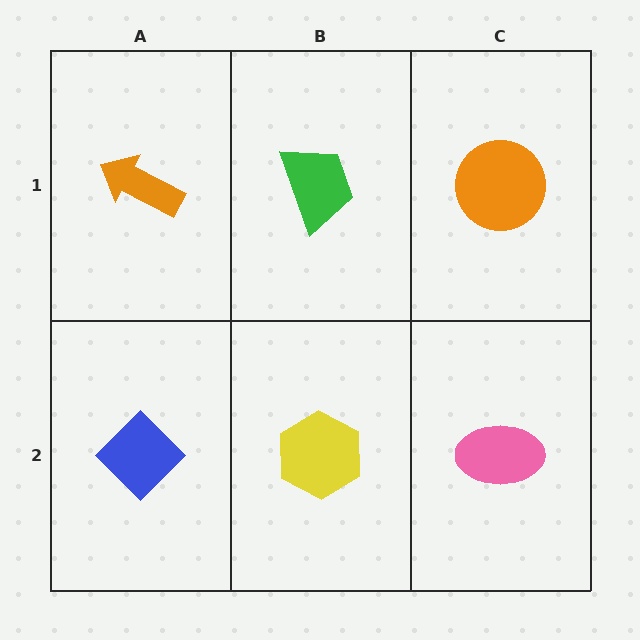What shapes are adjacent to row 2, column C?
An orange circle (row 1, column C), a yellow hexagon (row 2, column B).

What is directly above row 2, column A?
An orange arrow.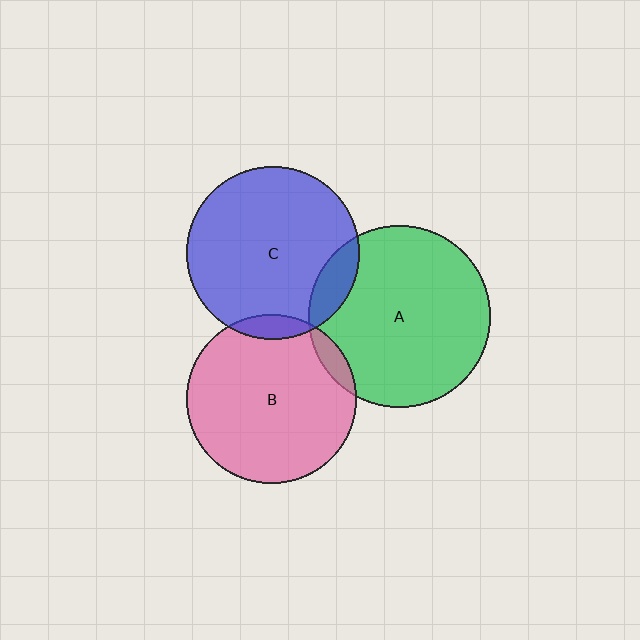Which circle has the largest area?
Circle A (green).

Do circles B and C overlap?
Yes.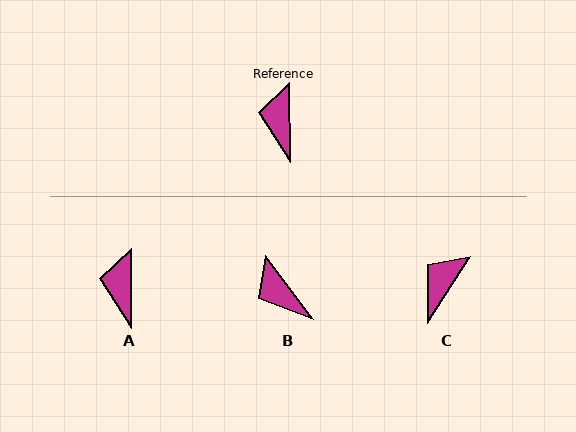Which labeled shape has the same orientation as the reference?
A.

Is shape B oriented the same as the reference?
No, it is off by about 37 degrees.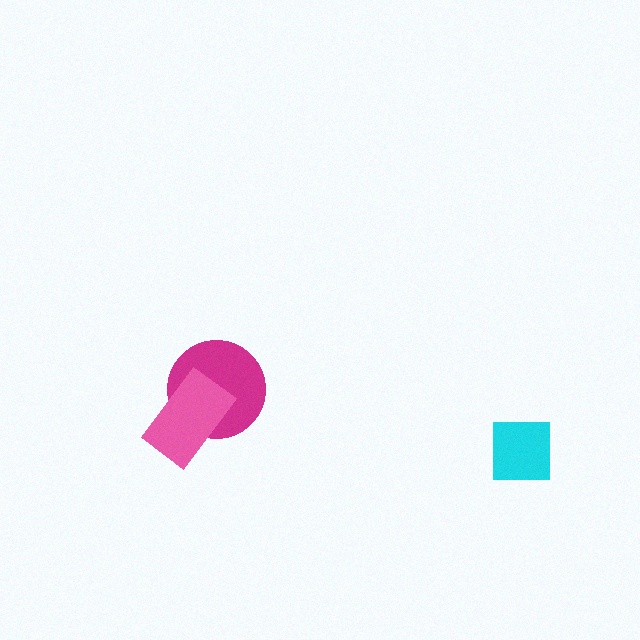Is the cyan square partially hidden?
No, no other shape covers it.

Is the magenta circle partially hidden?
Yes, it is partially covered by another shape.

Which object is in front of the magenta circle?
The pink rectangle is in front of the magenta circle.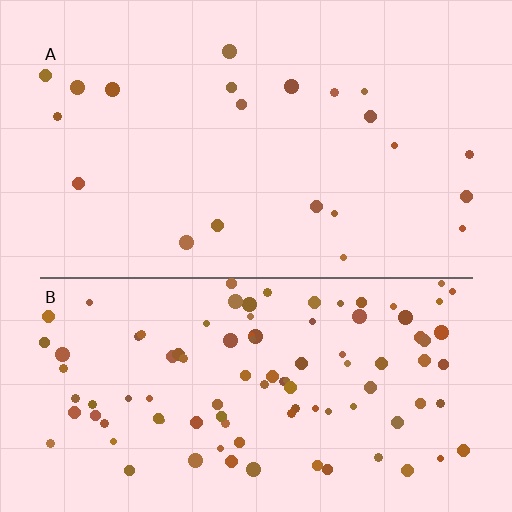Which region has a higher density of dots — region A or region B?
B (the bottom).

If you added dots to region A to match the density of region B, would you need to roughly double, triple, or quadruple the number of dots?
Approximately quadruple.